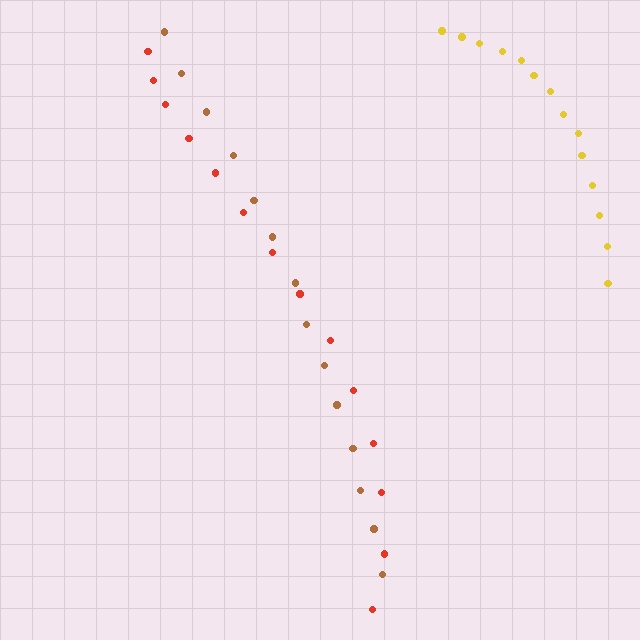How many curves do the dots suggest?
There are 3 distinct paths.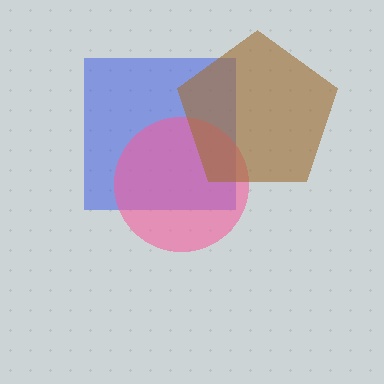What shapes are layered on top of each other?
The layered shapes are: a blue square, a pink circle, a brown pentagon.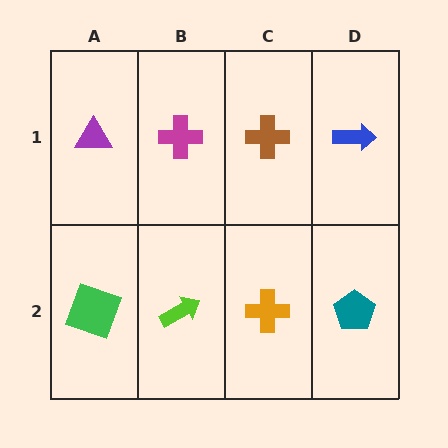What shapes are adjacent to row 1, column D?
A teal pentagon (row 2, column D), a brown cross (row 1, column C).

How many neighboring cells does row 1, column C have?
3.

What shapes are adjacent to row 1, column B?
A lime arrow (row 2, column B), a purple triangle (row 1, column A), a brown cross (row 1, column C).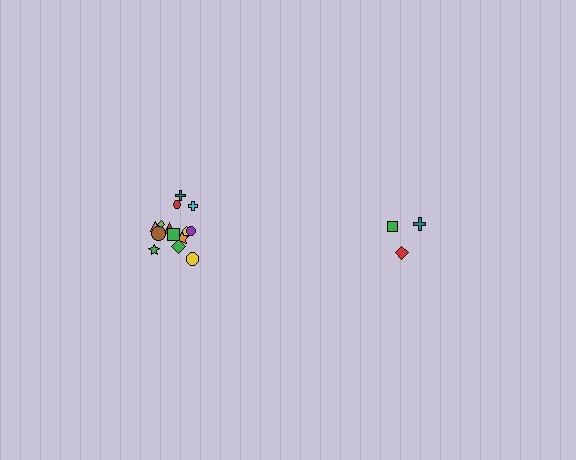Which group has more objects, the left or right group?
The left group.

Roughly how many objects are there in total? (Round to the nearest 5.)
Roughly 20 objects in total.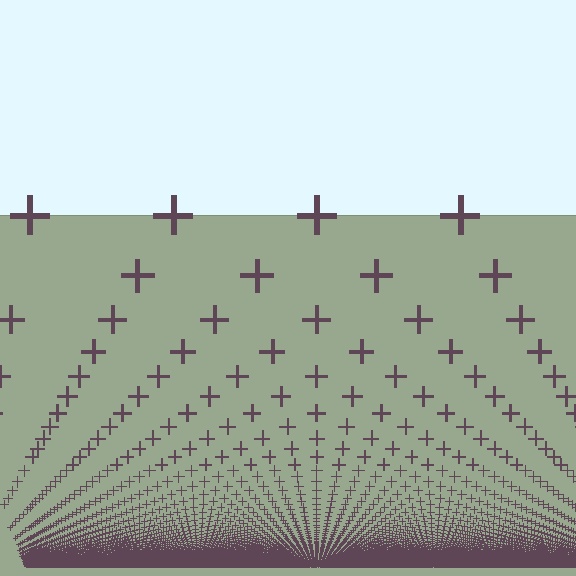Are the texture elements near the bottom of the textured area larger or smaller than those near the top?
Smaller. The gradient is inverted — elements near the bottom are smaller and denser.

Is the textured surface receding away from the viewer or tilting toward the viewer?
The surface appears to tilt toward the viewer. Texture elements get larger and sparser toward the top.